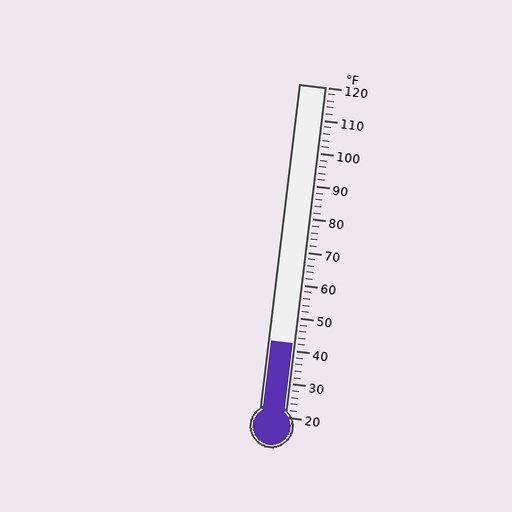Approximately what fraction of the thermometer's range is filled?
The thermometer is filled to approximately 20% of its range.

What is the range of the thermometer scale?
The thermometer scale ranges from 20°F to 120°F.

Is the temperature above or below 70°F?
The temperature is below 70°F.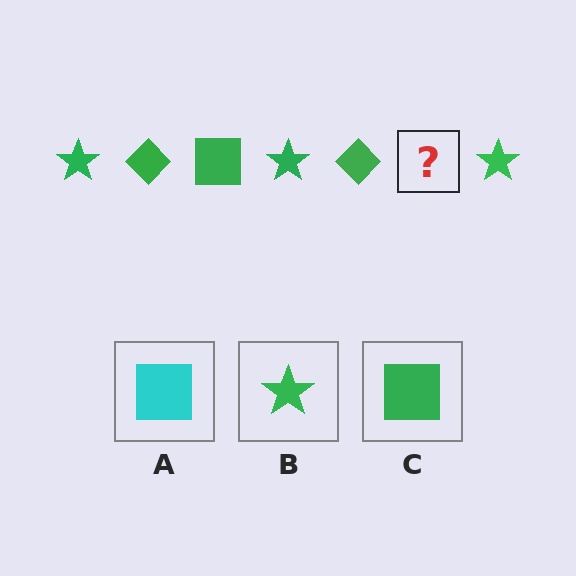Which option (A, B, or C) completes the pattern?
C.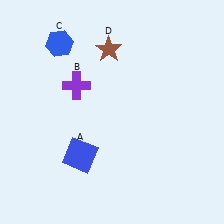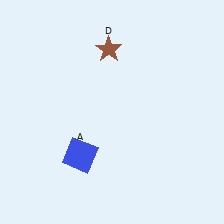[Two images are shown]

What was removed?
The purple cross (B), the blue hexagon (C) were removed in Image 2.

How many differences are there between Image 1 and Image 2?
There are 2 differences between the two images.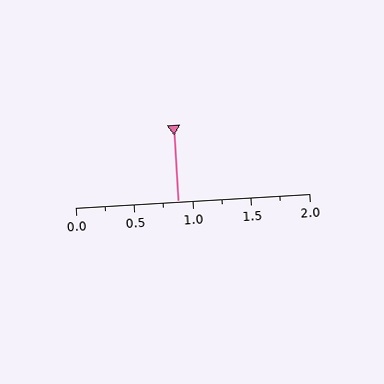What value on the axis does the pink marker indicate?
The marker indicates approximately 0.88.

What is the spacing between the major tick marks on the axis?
The major ticks are spaced 0.5 apart.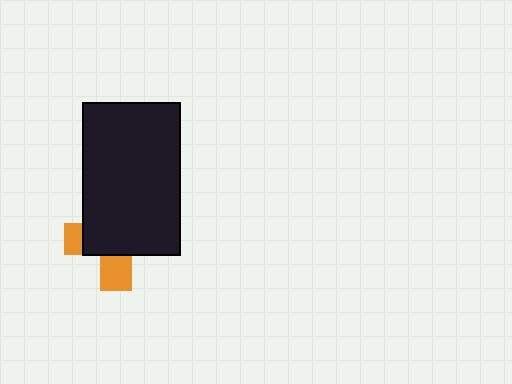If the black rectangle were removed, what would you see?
You would see the complete orange cross.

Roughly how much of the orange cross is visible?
A small part of it is visible (roughly 31%).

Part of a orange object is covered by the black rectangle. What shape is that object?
It is a cross.